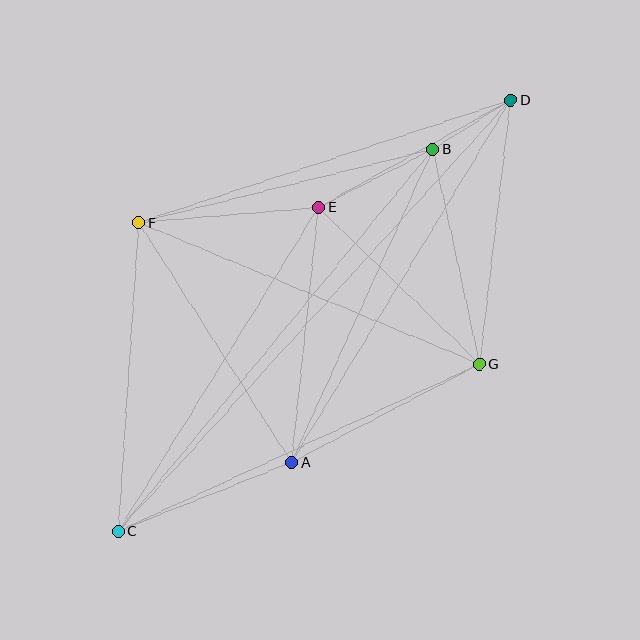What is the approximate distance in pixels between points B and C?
The distance between B and C is approximately 495 pixels.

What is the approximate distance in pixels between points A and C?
The distance between A and C is approximately 187 pixels.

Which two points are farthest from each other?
Points C and D are farthest from each other.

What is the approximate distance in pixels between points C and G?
The distance between C and G is approximately 398 pixels.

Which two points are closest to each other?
Points B and D are closest to each other.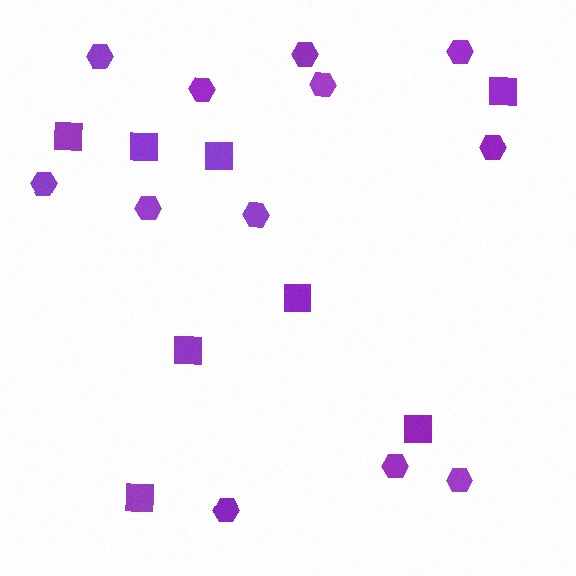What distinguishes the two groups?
There are 2 groups: one group of squares (8) and one group of hexagons (12).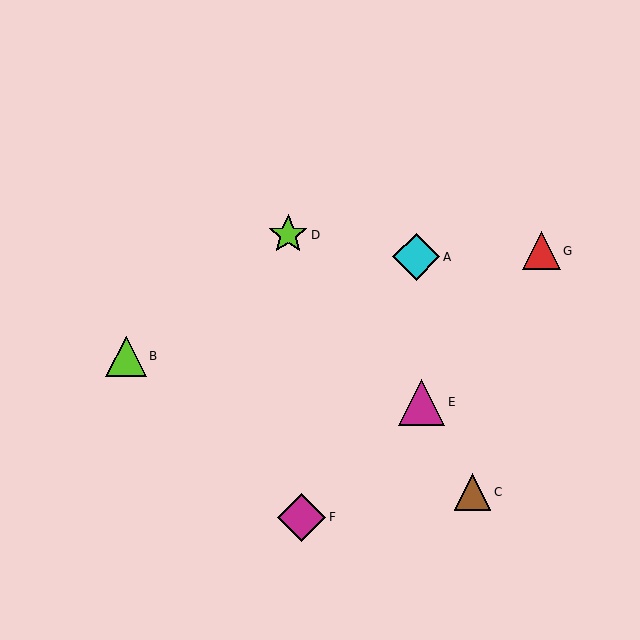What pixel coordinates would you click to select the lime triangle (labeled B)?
Click at (126, 356) to select the lime triangle B.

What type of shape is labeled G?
Shape G is a red triangle.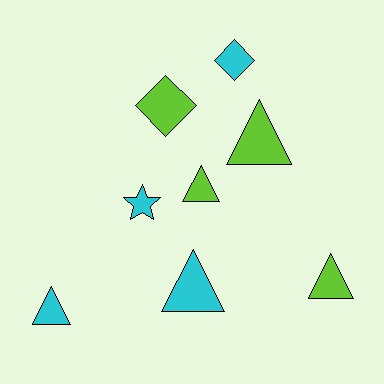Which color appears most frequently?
Cyan, with 4 objects.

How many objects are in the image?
There are 8 objects.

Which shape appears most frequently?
Triangle, with 5 objects.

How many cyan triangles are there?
There are 2 cyan triangles.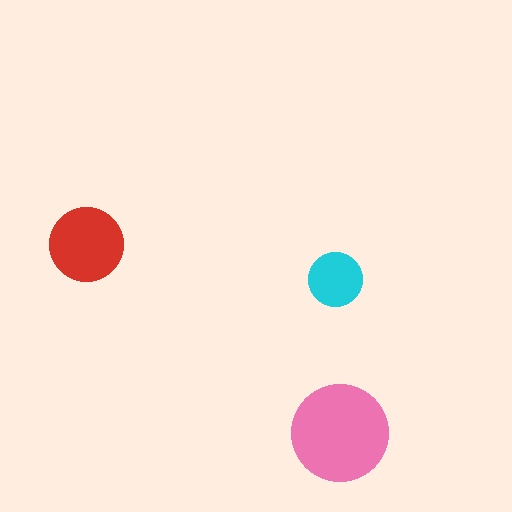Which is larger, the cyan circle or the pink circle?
The pink one.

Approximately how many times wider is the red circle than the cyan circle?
About 1.5 times wider.